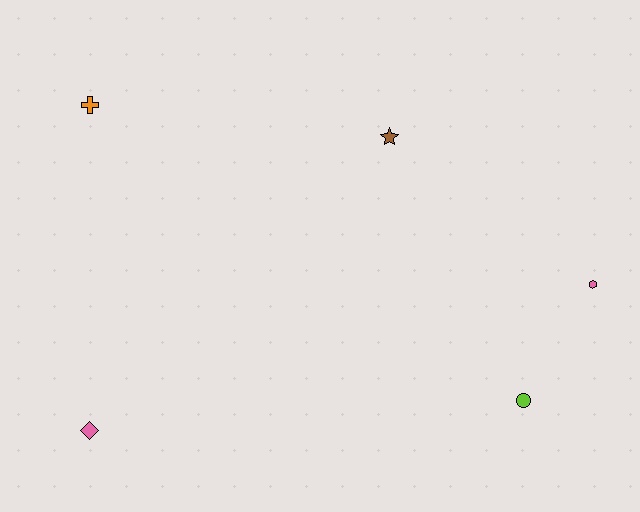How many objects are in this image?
There are 5 objects.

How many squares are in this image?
There are no squares.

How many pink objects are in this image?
There are 2 pink objects.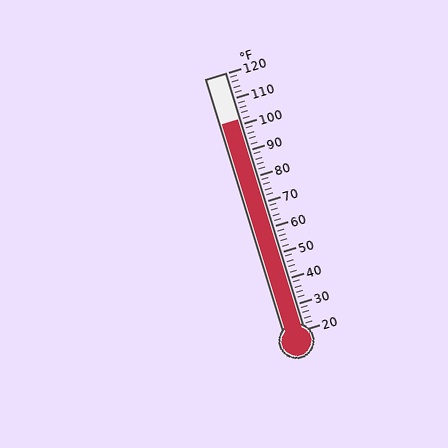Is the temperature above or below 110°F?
The temperature is below 110°F.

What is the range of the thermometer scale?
The thermometer scale ranges from 20°F to 120°F.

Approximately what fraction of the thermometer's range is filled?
The thermometer is filled to approximately 80% of its range.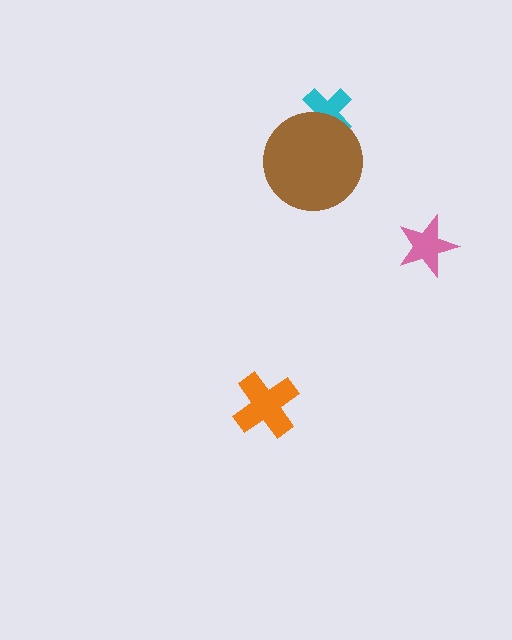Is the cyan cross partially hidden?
Yes, it is partially covered by another shape.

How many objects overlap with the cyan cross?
1 object overlaps with the cyan cross.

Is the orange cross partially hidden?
No, no other shape covers it.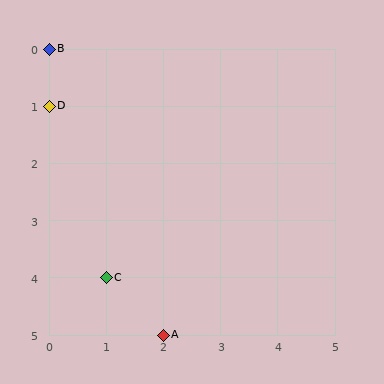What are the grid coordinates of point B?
Point B is at grid coordinates (0, 0).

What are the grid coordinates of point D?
Point D is at grid coordinates (0, 1).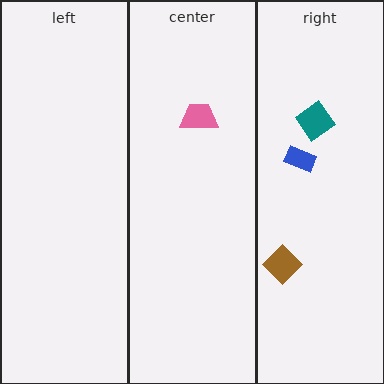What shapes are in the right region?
The brown diamond, the blue rectangle, the teal diamond.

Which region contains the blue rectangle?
The right region.